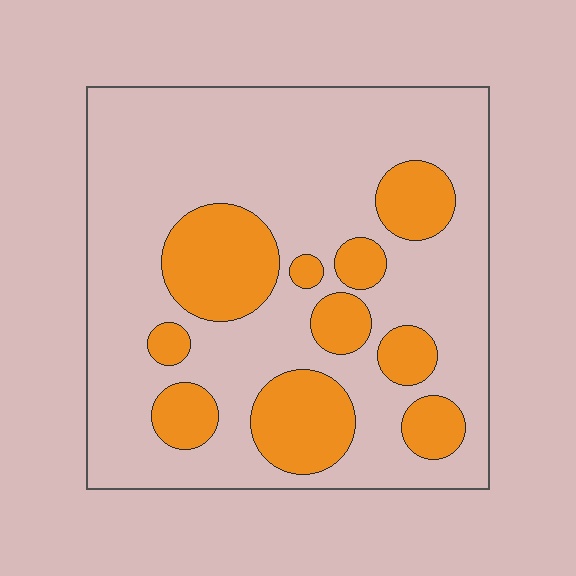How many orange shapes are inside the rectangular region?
10.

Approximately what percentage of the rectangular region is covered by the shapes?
Approximately 25%.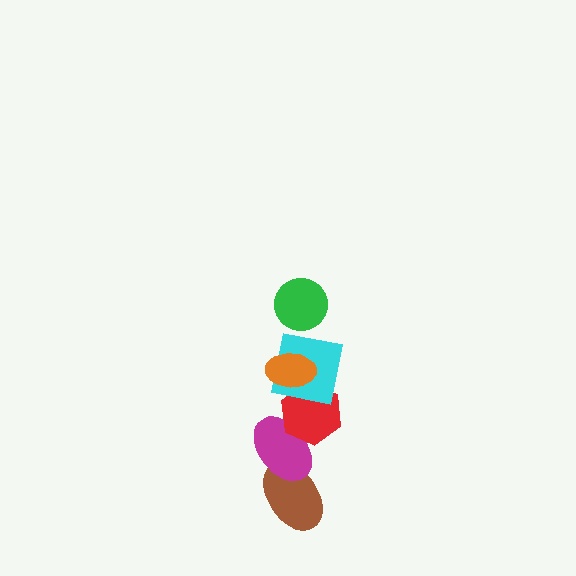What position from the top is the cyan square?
The cyan square is 3rd from the top.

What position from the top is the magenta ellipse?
The magenta ellipse is 5th from the top.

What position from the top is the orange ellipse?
The orange ellipse is 2nd from the top.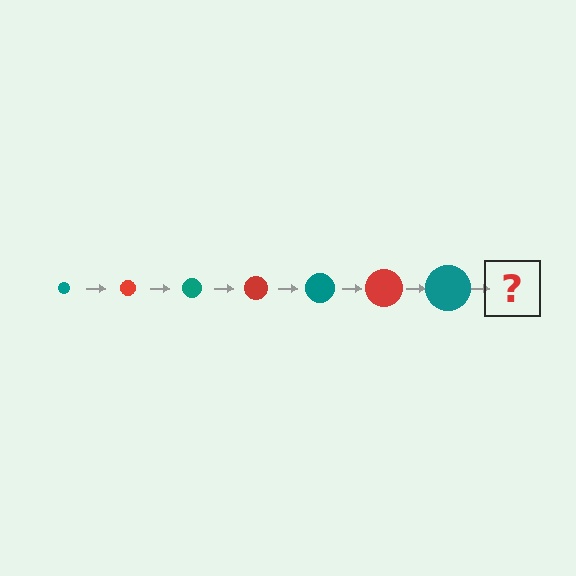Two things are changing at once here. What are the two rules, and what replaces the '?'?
The two rules are that the circle grows larger each step and the color cycles through teal and red. The '?' should be a red circle, larger than the previous one.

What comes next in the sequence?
The next element should be a red circle, larger than the previous one.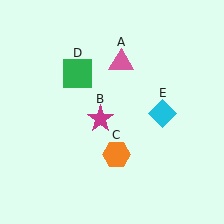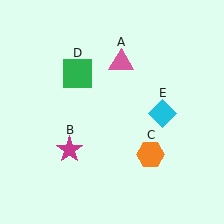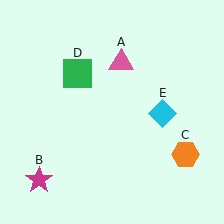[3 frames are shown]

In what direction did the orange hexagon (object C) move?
The orange hexagon (object C) moved right.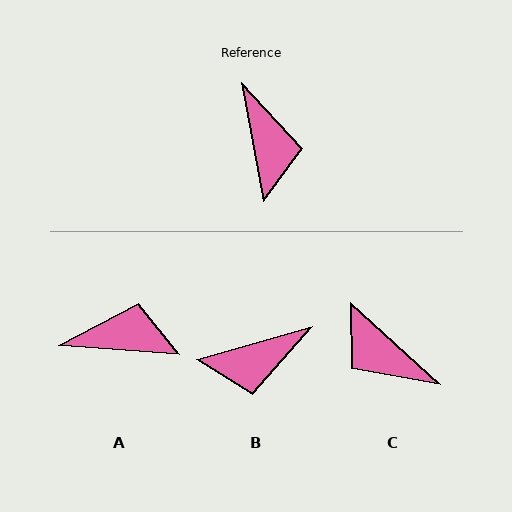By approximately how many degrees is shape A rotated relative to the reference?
Approximately 75 degrees counter-clockwise.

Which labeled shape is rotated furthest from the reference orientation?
C, about 143 degrees away.